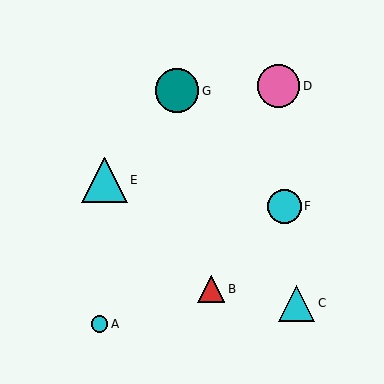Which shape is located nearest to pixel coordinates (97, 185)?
The cyan triangle (labeled E) at (104, 180) is nearest to that location.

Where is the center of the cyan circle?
The center of the cyan circle is at (285, 206).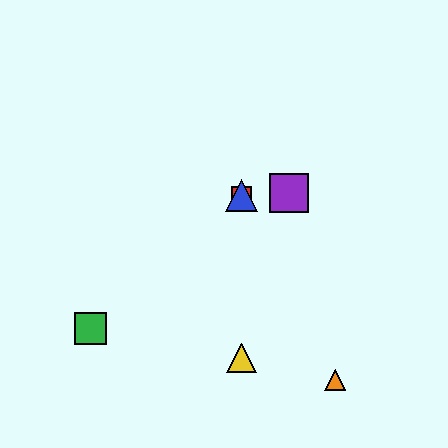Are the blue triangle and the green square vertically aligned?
No, the blue triangle is at x≈241 and the green square is at x≈90.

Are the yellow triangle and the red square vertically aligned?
Yes, both are at x≈241.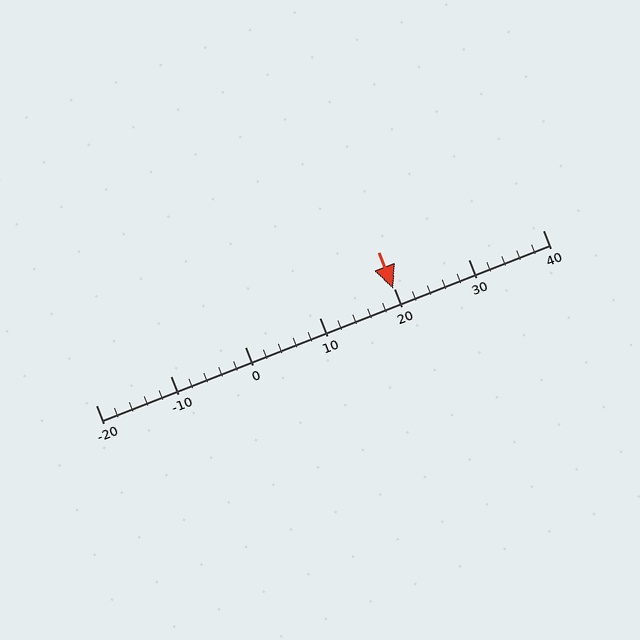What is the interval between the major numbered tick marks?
The major tick marks are spaced 10 units apart.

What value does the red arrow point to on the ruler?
The red arrow points to approximately 20.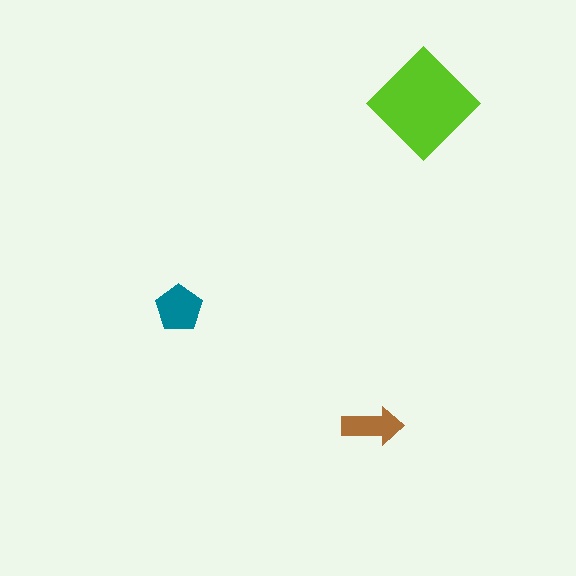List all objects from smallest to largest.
The brown arrow, the teal pentagon, the lime diamond.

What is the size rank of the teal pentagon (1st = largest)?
2nd.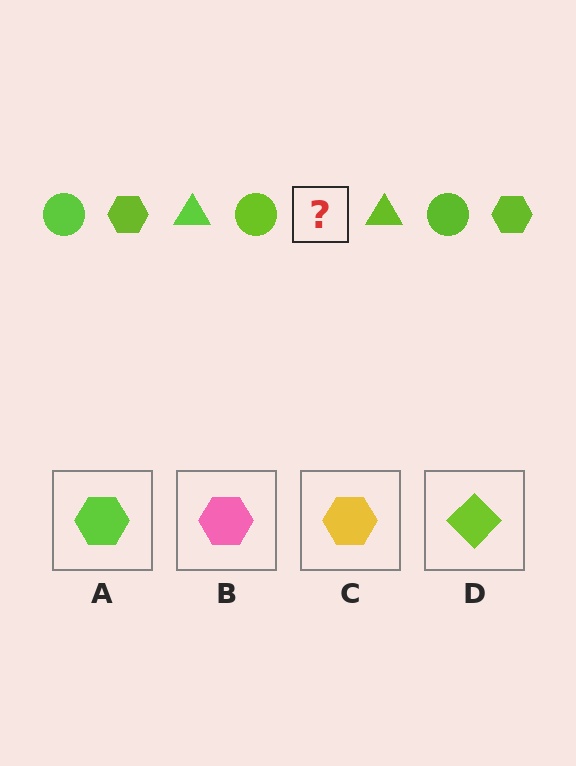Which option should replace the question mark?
Option A.